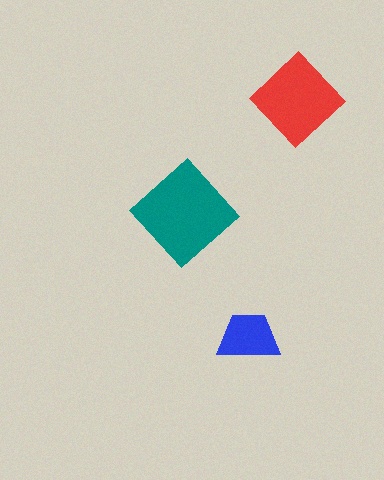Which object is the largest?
The teal diamond.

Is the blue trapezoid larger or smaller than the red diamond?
Smaller.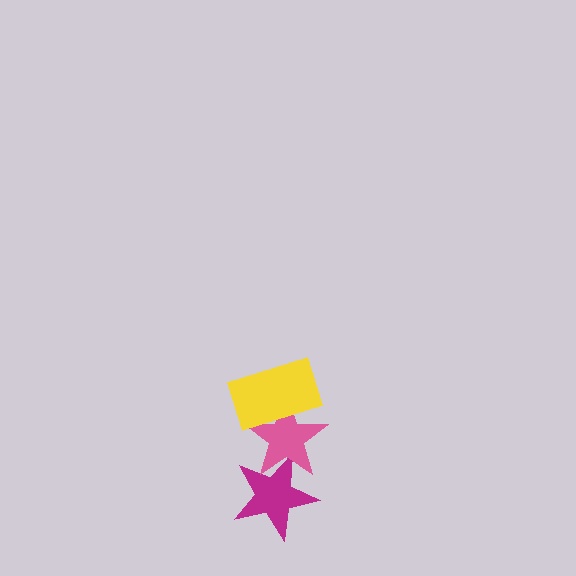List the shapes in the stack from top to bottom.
From top to bottom: the yellow rectangle, the pink star, the magenta star.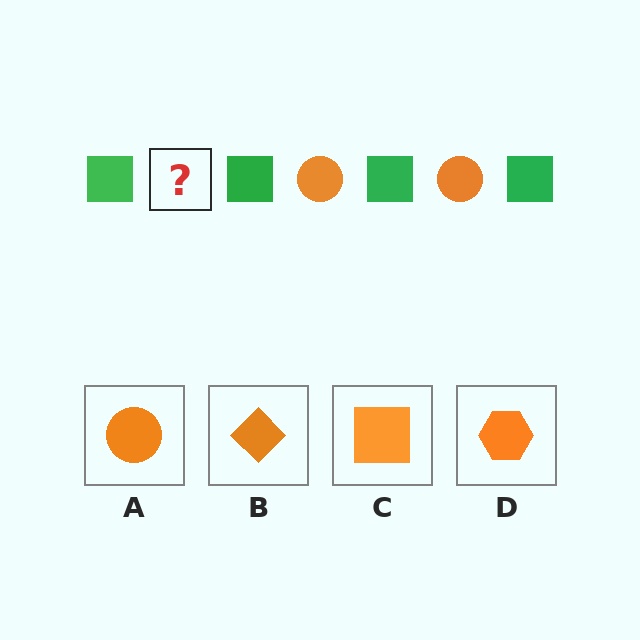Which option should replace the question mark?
Option A.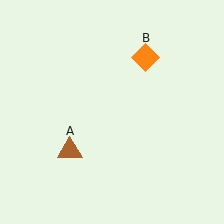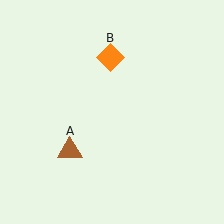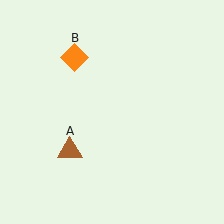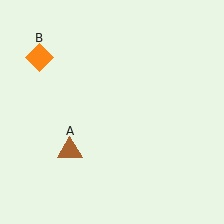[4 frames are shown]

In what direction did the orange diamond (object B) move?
The orange diamond (object B) moved left.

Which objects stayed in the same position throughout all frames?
Brown triangle (object A) remained stationary.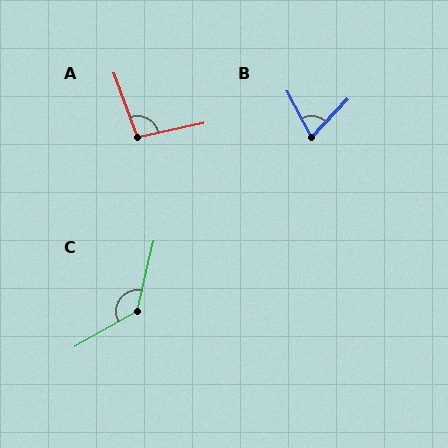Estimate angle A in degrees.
Approximately 98 degrees.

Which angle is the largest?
C, at approximately 133 degrees.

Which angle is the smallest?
B, at approximately 71 degrees.